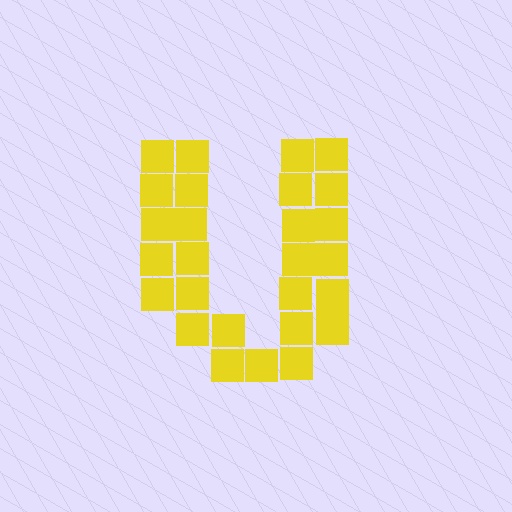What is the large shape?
The large shape is the letter U.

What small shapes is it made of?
It is made of small squares.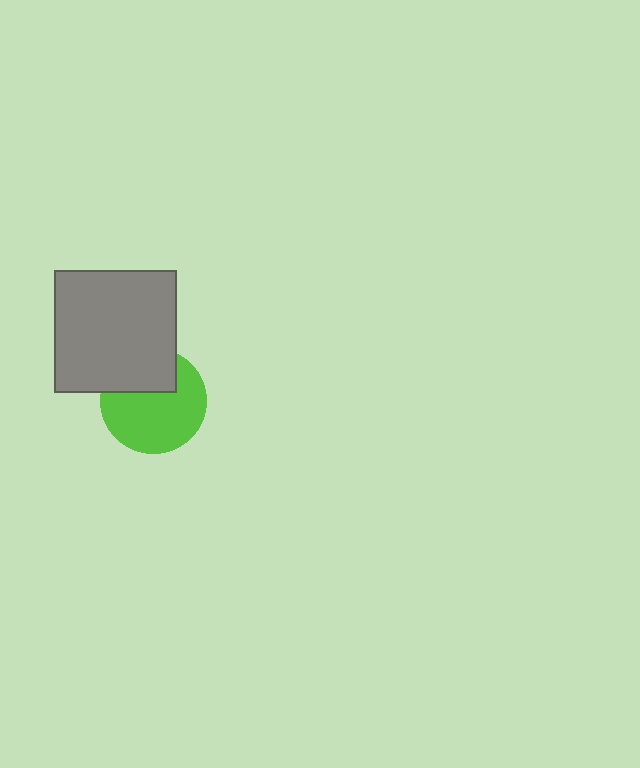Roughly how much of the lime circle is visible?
Most of it is visible (roughly 68%).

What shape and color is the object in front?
The object in front is a gray square.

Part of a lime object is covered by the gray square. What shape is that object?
It is a circle.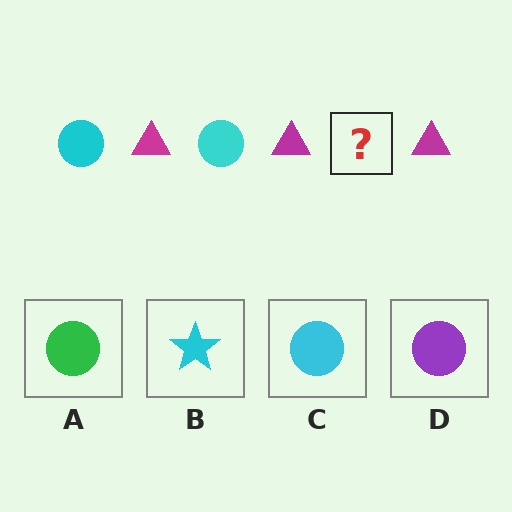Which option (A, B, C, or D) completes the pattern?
C.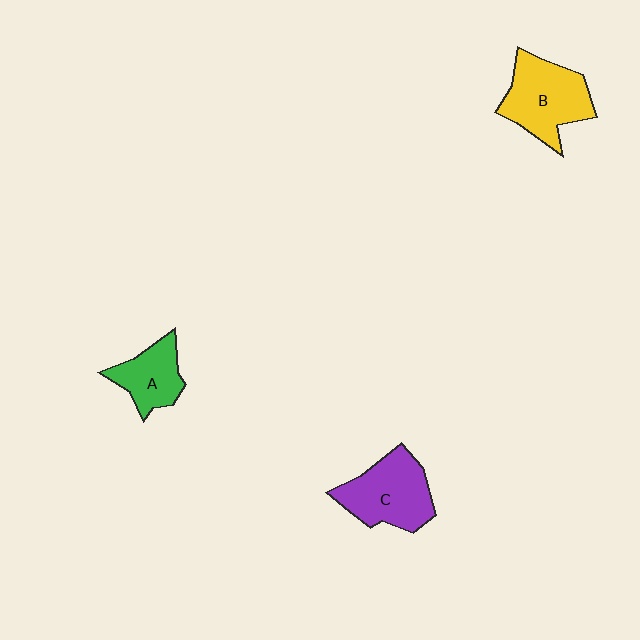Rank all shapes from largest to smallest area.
From largest to smallest: B (yellow), C (purple), A (green).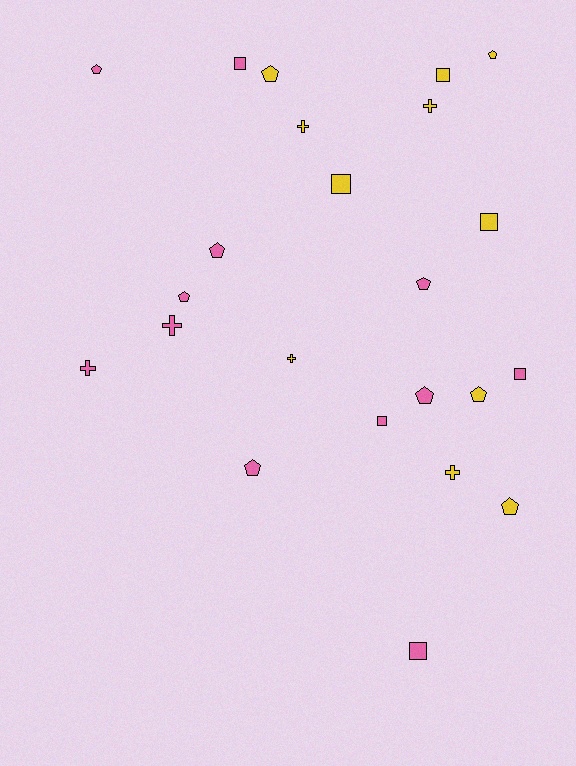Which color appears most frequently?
Pink, with 12 objects.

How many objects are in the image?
There are 23 objects.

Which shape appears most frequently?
Pentagon, with 10 objects.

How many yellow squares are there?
There are 3 yellow squares.